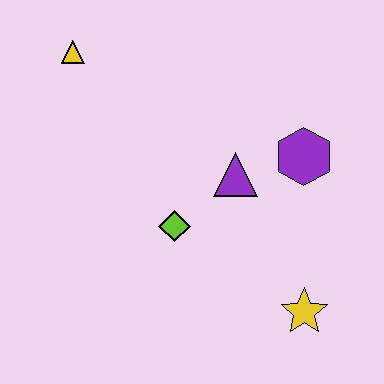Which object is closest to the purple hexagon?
The purple triangle is closest to the purple hexagon.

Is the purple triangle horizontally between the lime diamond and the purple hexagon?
Yes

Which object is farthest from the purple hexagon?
The yellow triangle is farthest from the purple hexagon.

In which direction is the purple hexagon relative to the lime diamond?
The purple hexagon is to the right of the lime diamond.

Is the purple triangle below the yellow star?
No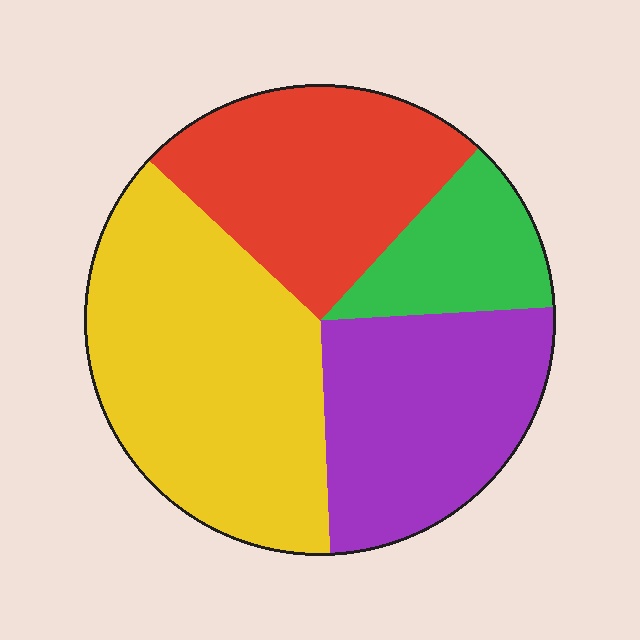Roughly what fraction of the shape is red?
Red takes up about one quarter (1/4) of the shape.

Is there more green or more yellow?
Yellow.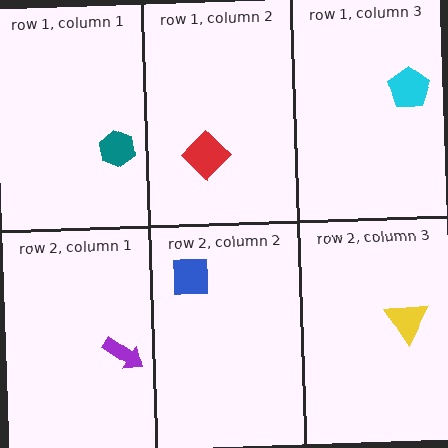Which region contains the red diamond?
The row 1, column 2 region.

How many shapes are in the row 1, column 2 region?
1.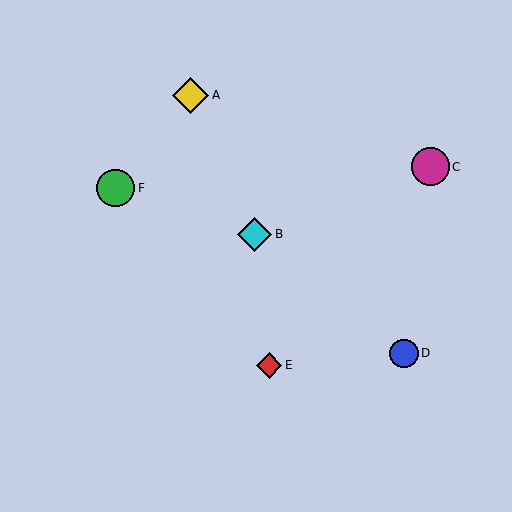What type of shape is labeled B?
Shape B is a cyan diamond.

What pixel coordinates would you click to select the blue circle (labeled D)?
Click at (404, 353) to select the blue circle D.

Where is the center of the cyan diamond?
The center of the cyan diamond is at (255, 234).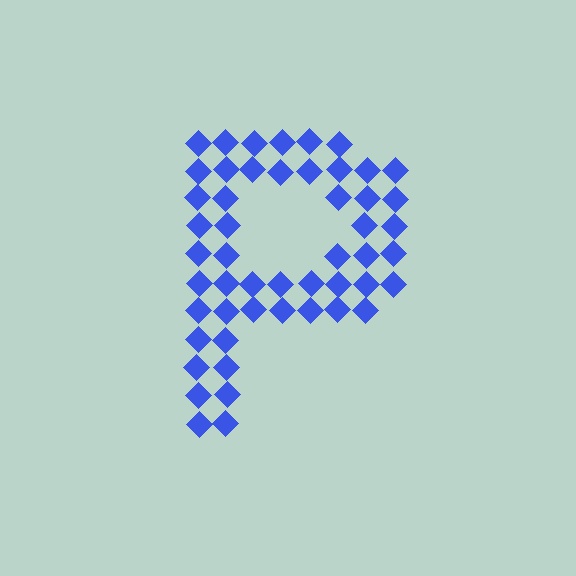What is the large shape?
The large shape is the letter P.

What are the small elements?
The small elements are diamonds.